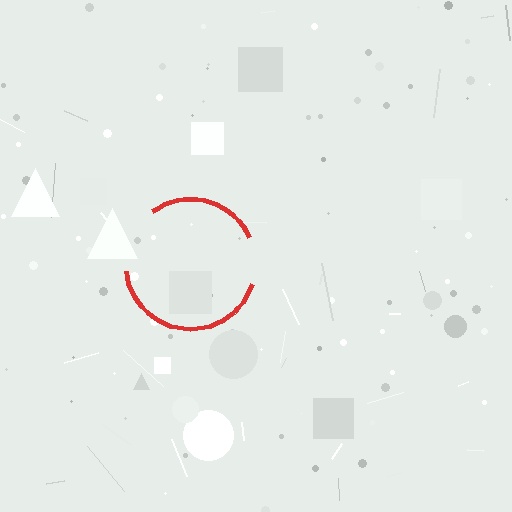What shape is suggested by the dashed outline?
The dashed outline suggests a circle.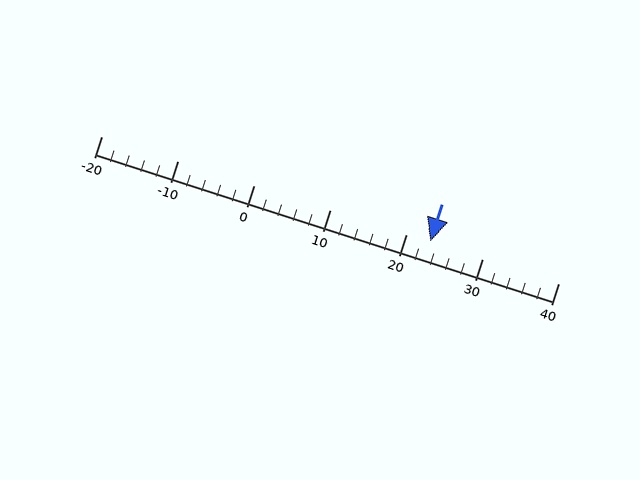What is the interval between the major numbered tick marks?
The major tick marks are spaced 10 units apart.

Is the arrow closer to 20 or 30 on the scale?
The arrow is closer to 20.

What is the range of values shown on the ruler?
The ruler shows values from -20 to 40.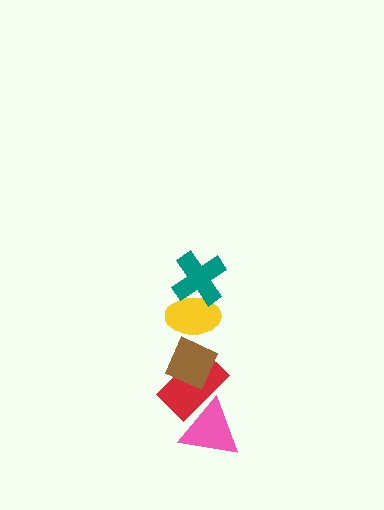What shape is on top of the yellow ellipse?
The teal cross is on top of the yellow ellipse.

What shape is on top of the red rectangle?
The brown diamond is on top of the red rectangle.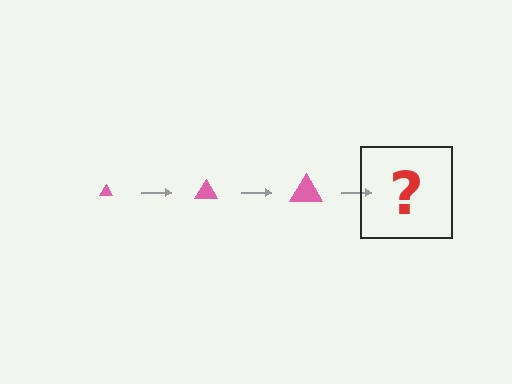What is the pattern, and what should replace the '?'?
The pattern is that the triangle gets progressively larger each step. The '?' should be a pink triangle, larger than the previous one.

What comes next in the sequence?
The next element should be a pink triangle, larger than the previous one.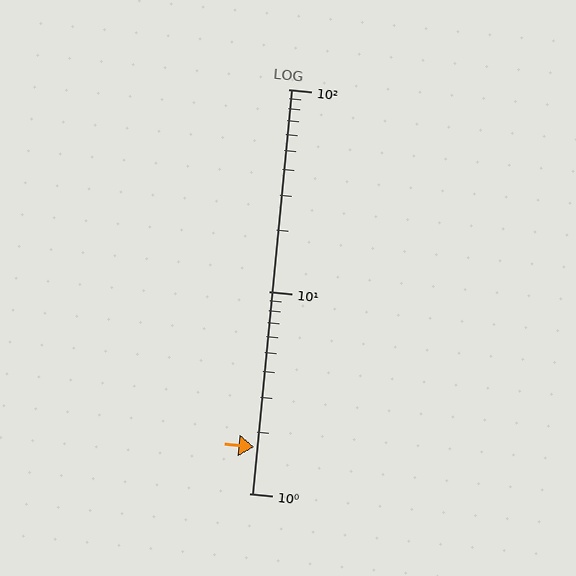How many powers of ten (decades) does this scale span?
The scale spans 2 decades, from 1 to 100.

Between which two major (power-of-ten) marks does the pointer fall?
The pointer is between 1 and 10.